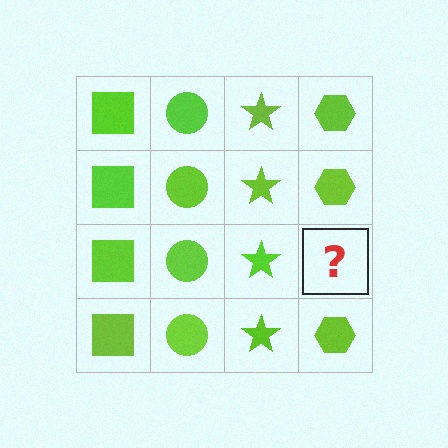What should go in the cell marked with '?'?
The missing cell should contain a lime hexagon.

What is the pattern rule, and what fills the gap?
The rule is that each column has a consistent shape. The gap should be filled with a lime hexagon.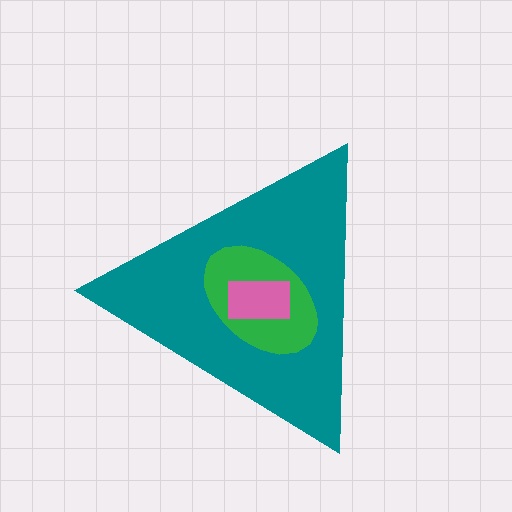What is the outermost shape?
The teal triangle.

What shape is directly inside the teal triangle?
The green ellipse.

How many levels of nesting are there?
3.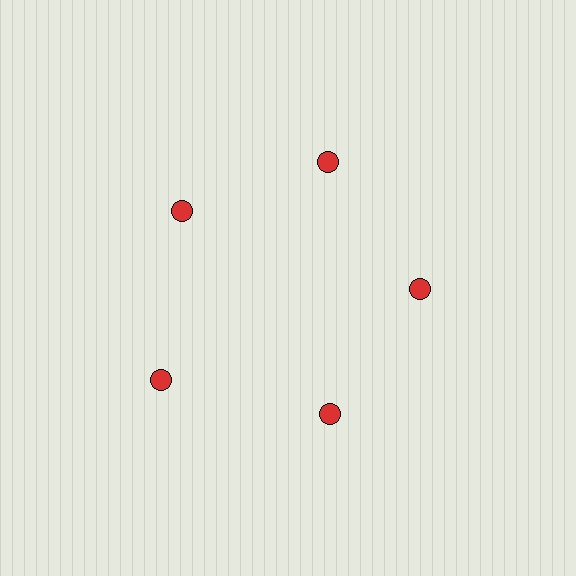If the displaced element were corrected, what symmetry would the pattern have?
It would have 5-fold rotational symmetry — the pattern would map onto itself every 72 degrees.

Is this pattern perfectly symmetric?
No. The 5 red circles are arranged in a ring, but one element near the 8 o'clock position is pushed outward from the center, breaking the 5-fold rotational symmetry.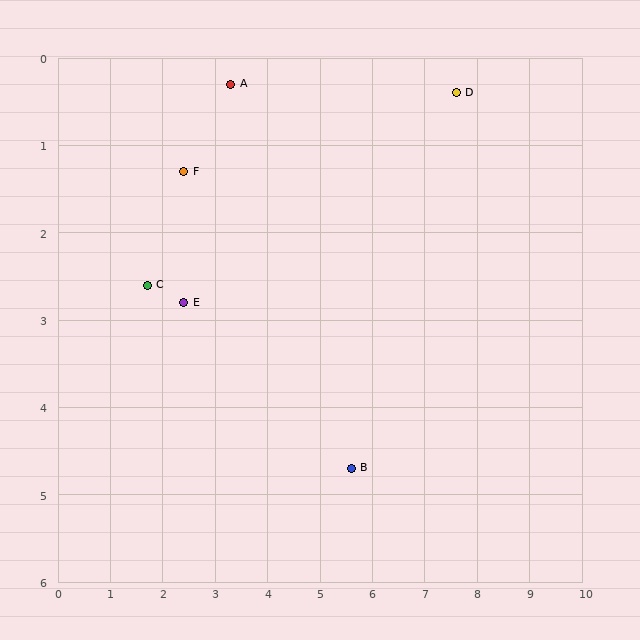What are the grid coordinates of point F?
Point F is at approximately (2.4, 1.3).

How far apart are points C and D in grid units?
Points C and D are about 6.3 grid units apart.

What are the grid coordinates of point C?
Point C is at approximately (1.7, 2.6).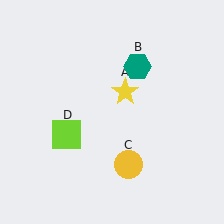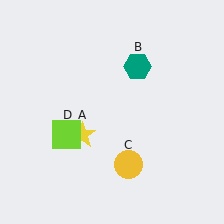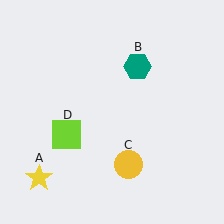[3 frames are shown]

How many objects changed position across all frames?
1 object changed position: yellow star (object A).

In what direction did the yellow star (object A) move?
The yellow star (object A) moved down and to the left.